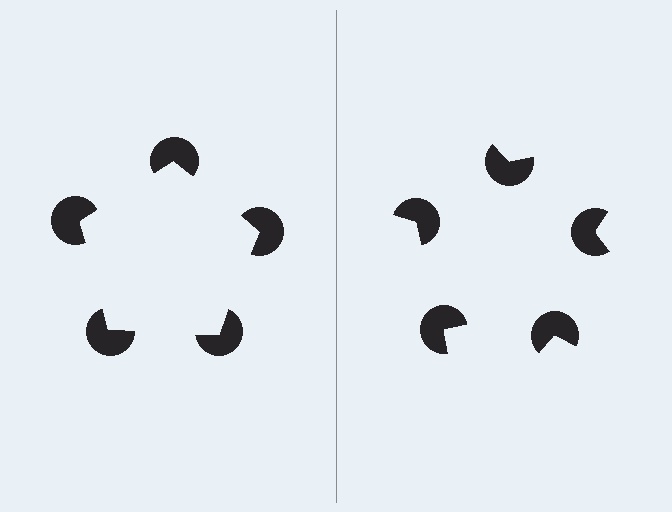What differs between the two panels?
The pac-man discs are positioned identically on both sides; only the wedge orientations differ. On the left they align to a pentagon; on the right they are misaligned.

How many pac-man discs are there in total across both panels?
10 — 5 on each side.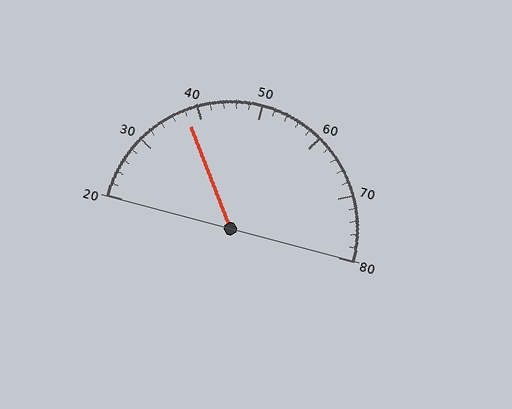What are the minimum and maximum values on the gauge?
The gauge ranges from 20 to 80.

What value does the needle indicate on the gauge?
The needle indicates approximately 38.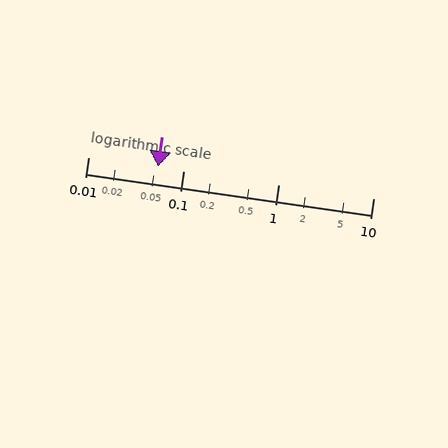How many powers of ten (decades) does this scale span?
The scale spans 3 decades, from 0.01 to 10.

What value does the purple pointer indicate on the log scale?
The pointer indicates approximately 0.054.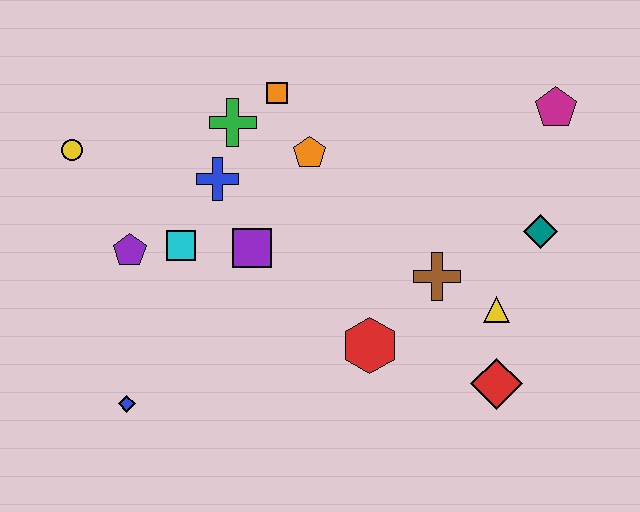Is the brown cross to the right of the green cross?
Yes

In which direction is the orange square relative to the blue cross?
The orange square is above the blue cross.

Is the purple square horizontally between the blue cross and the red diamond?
Yes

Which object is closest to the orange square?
The green cross is closest to the orange square.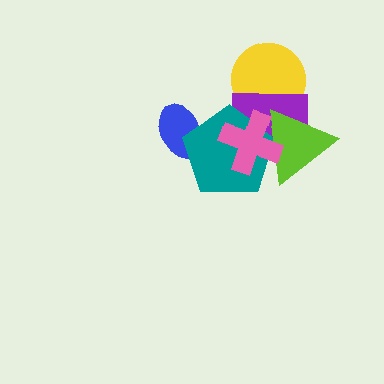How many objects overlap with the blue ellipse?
1 object overlaps with the blue ellipse.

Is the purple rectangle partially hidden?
Yes, it is partially covered by another shape.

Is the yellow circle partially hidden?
Yes, it is partially covered by another shape.